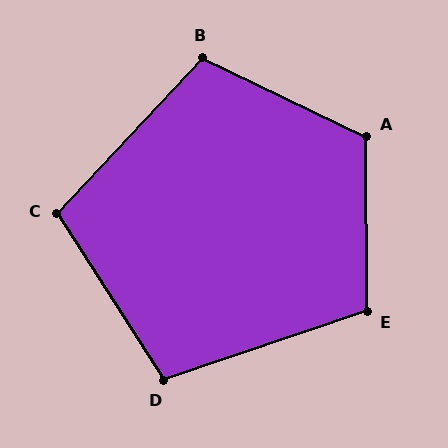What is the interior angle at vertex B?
Approximately 108 degrees (obtuse).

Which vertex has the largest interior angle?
A, at approximately 116 degrees.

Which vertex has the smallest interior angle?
D, at approximately 104 degrees.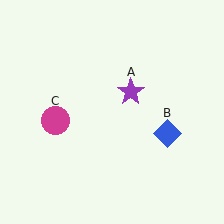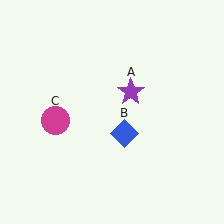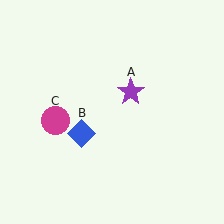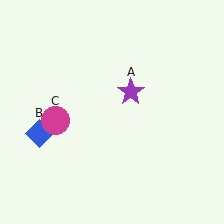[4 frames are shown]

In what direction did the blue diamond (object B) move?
The blue diamond (object B) moved left.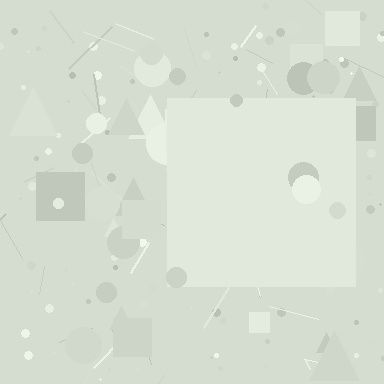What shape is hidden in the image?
A square is hidden in the image.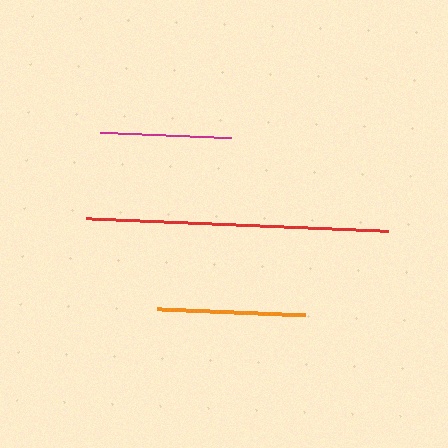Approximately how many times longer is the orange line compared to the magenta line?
The orange line is approximately 1.1 times the length of the magenta line.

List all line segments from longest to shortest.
From longest to shortest: red, orange, magenta.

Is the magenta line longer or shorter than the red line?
The red line is longer than the magenta line.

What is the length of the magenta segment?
The magenta segment is approximately 131 pixels long.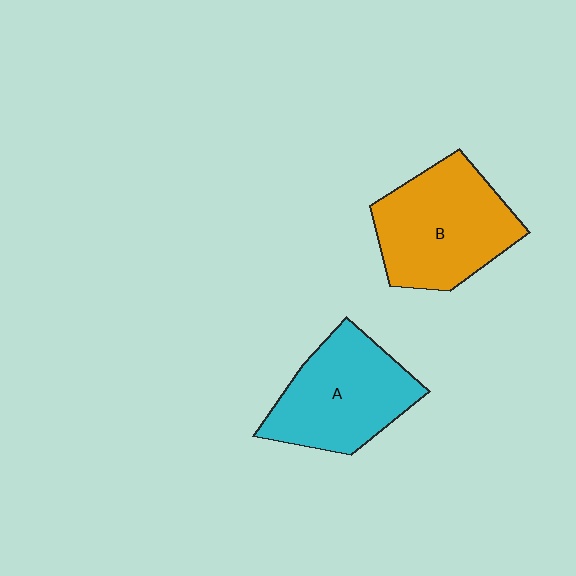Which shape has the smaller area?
Shape A (cyan).